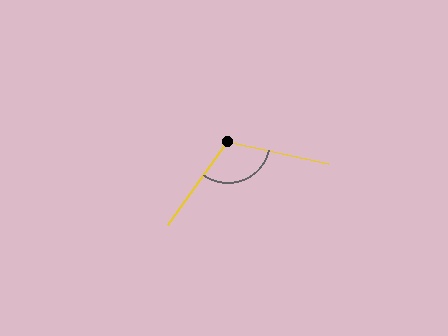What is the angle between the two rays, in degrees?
Approximately 113 degrees.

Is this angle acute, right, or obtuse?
It is obtuse.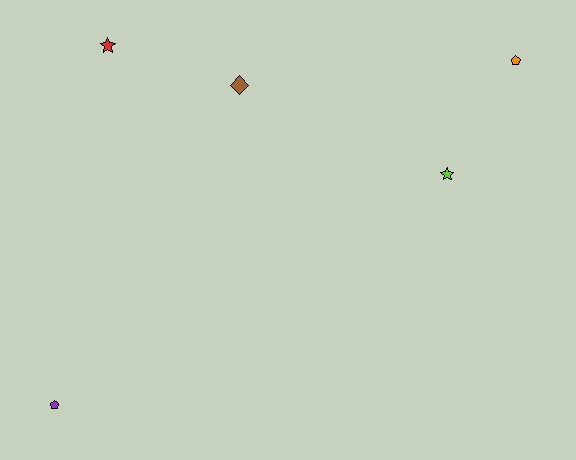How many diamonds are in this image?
There is 1 diamond.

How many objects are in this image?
There are 5 objects.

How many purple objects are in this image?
There is 1 purple object.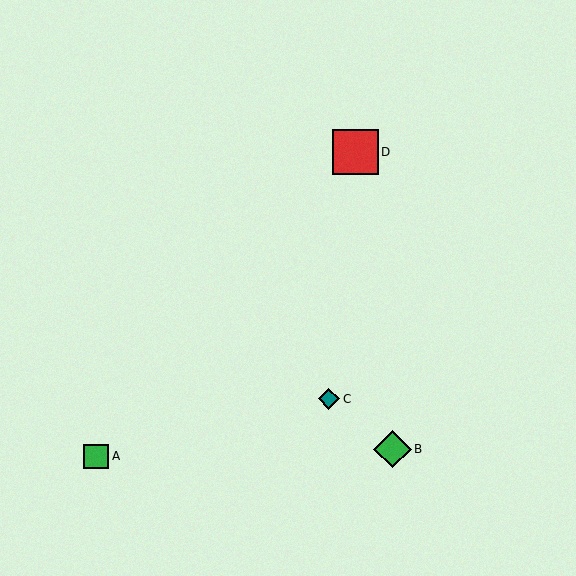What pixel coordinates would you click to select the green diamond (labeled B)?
Click at (392, 449) to select the green diamond B.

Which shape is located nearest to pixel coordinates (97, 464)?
The green square (labeled A) at (96, 456) is nearest to that location.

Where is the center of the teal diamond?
The center of the teal diamond is at (329, 399).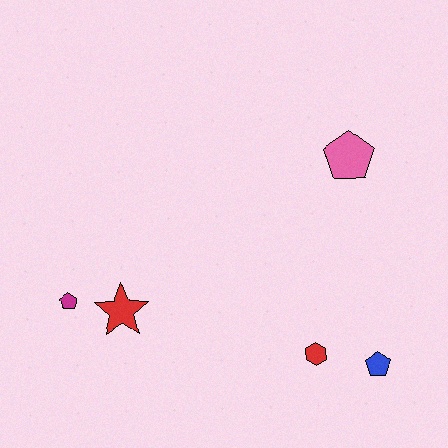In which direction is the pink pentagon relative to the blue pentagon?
The pink pentagon is above the blue pentagon.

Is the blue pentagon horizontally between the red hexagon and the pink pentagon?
No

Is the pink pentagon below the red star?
No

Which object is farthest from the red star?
The pink pentagon is farthest from the red star.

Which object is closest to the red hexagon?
The blue pentagon is closest to the red hexagon.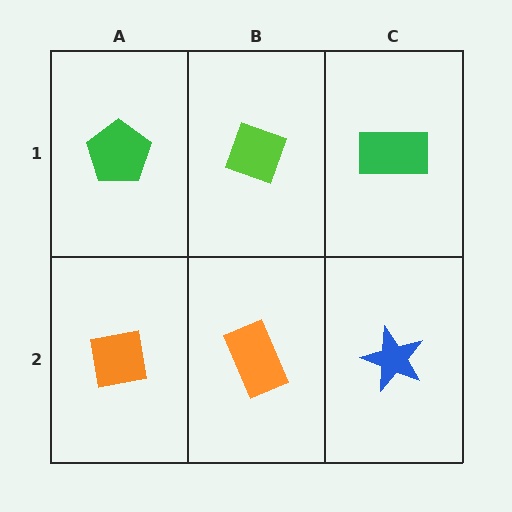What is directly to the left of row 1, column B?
A green pentagon.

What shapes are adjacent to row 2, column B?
A lime diamond (row 1, column B), an orange square (row 2, column A), a blue star (row 2, column C).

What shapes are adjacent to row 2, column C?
A green rectangle (row 1, column C), an orange rectangle (row 2, column B).